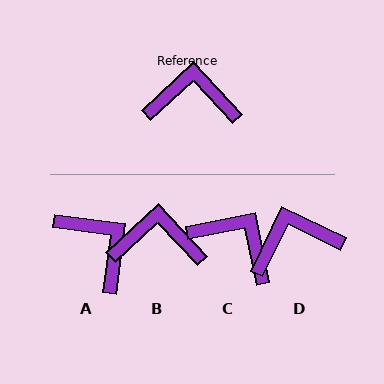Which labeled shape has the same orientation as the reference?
B.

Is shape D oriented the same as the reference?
No, it is off by about 21 degrees.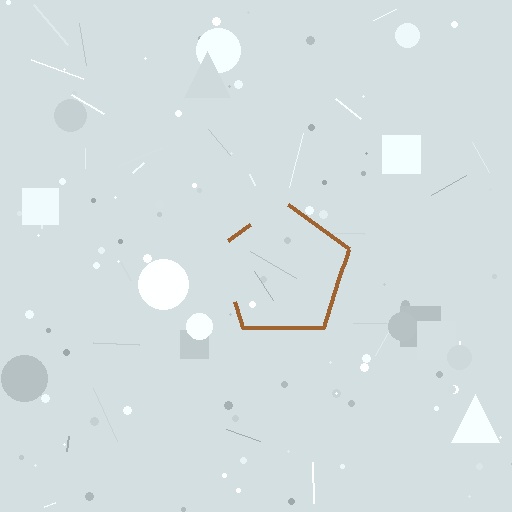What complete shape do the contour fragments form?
The contour fragments form a pentagon.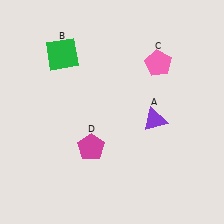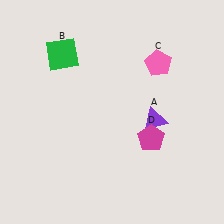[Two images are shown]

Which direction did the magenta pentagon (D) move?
The magenta pentagon (D) moved right.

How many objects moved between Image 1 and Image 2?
1 object moved between the two images.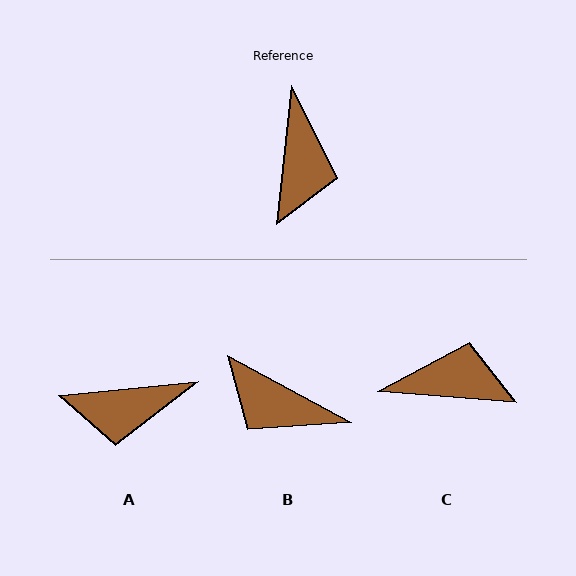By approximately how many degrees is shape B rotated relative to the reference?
Approximately 112 degrees clockwise.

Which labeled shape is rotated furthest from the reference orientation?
B, about 112 degrees away.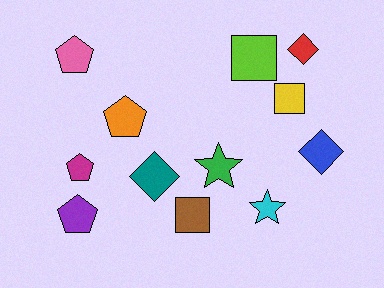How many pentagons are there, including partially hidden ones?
There are 4 pentagons.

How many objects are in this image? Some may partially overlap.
There are 12 objects.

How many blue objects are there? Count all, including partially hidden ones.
There is 1 blue object.